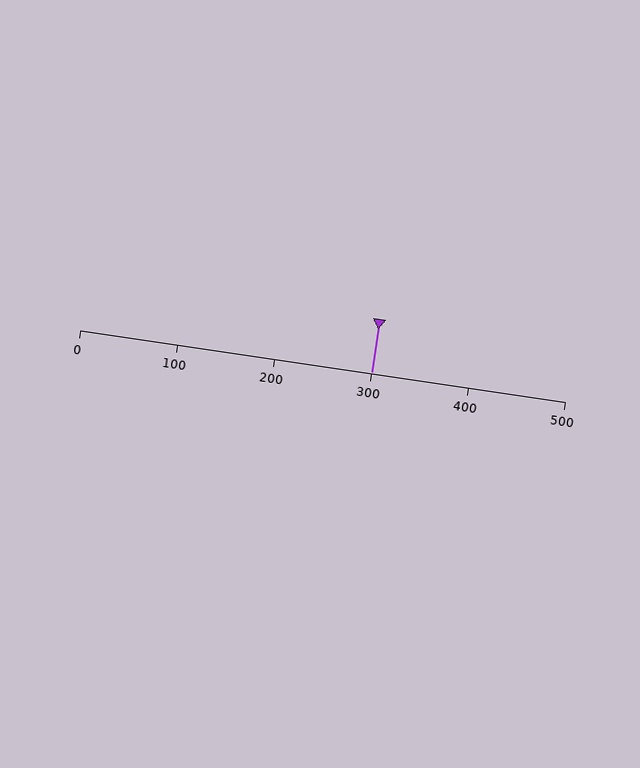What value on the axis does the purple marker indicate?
The marker indicates approximately 300.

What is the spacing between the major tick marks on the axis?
The major ticks are spaced 100 apart.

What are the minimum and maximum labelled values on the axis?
The axis runs from 0 to 500.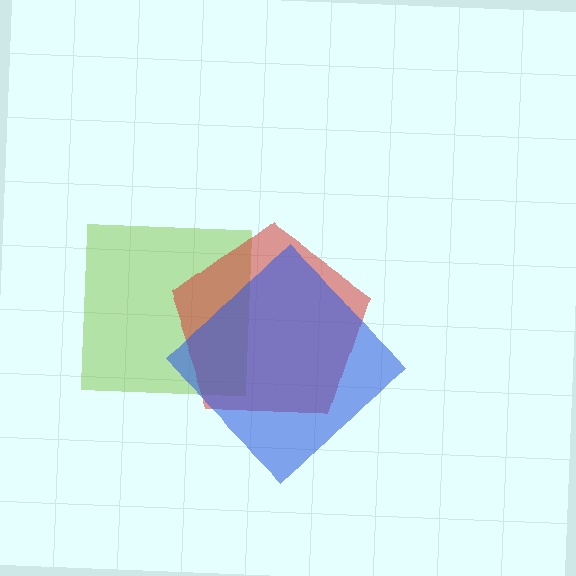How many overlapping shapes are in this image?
There are 3 overlapping shapes in the image.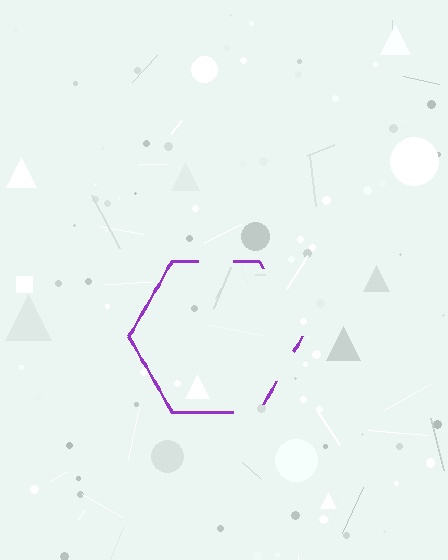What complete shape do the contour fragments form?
The contour fragments form a hexagon.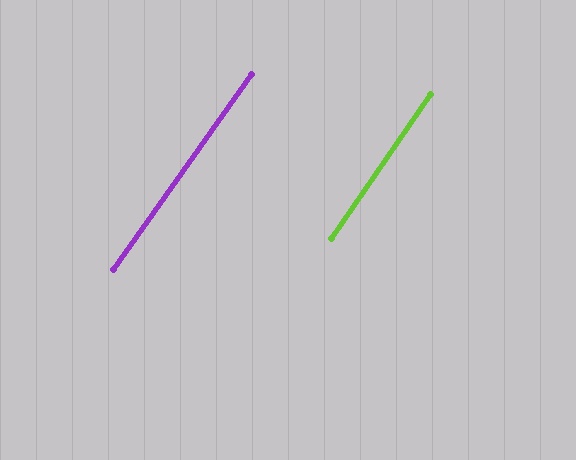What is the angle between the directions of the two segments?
Approximately 1 degree.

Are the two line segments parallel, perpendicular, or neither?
Parallel — their directions differ by only 0.8°.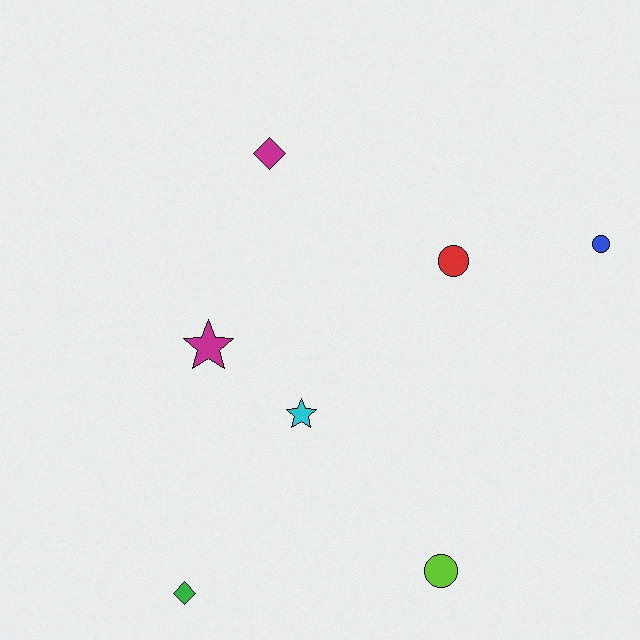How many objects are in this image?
There are 7 objects.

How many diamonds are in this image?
There are 2 diamonds.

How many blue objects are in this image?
There is 1 blue object.